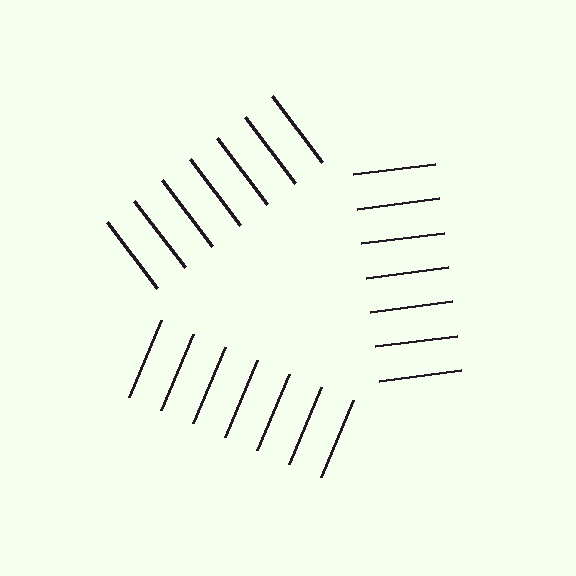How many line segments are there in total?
21 — 7 along each of the 3 edges.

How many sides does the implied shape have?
3 sides — the line-ends trace a triangle.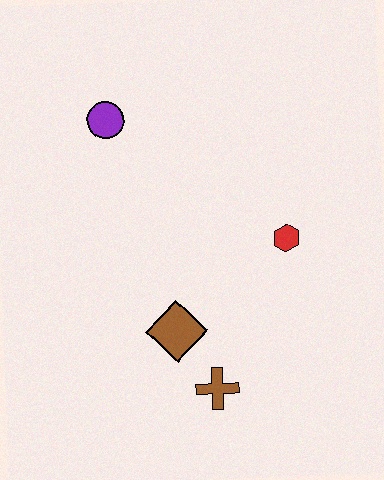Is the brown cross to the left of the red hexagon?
Yes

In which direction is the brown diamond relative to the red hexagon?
The brown diamond is to the left of the red hexagon.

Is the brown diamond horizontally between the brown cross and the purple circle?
Yes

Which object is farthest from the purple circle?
The brown cross is farthest from the purple circle.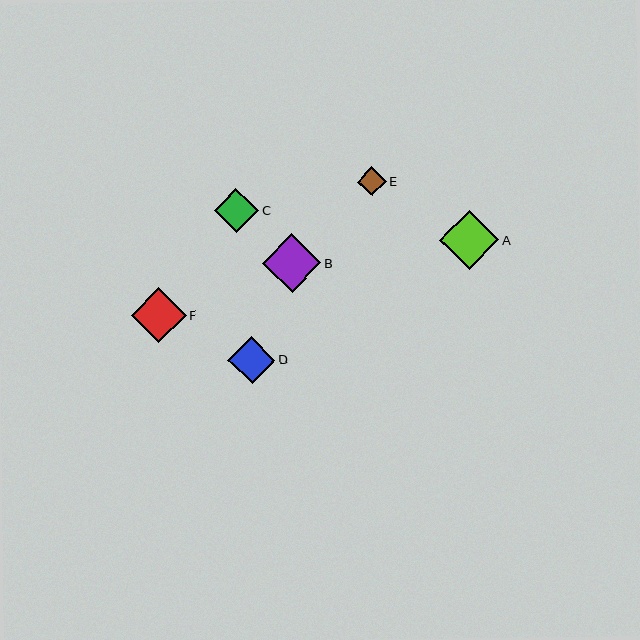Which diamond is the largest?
Diamond A is the largest with a size of approximately 59 pixels.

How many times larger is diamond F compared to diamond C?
Diamond F is approximately 1.2 times the size of diamond C.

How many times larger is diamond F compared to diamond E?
Diamond F is approximately 1.9 times the size of diamond E.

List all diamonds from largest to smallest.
From largest to smallest: A, B, F, D, C, E.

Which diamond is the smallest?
Diamond E is the smallest with a size of approximately 29 pixels.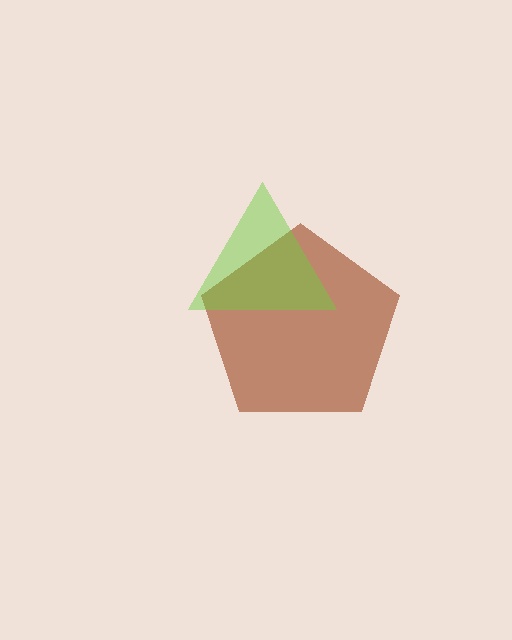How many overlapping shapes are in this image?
There are 2 overlapping shapes in the image.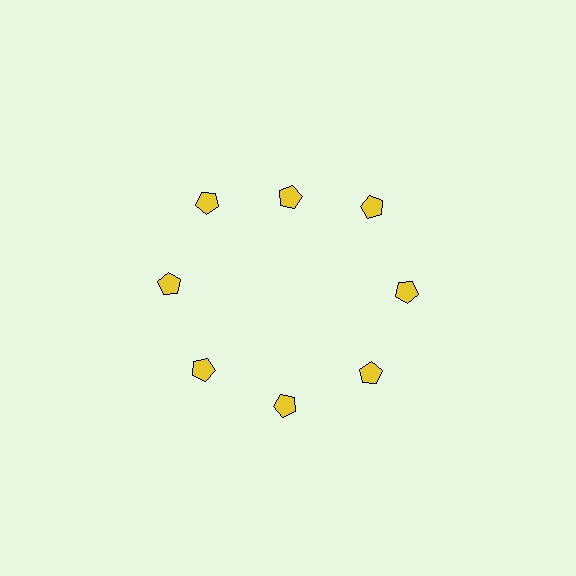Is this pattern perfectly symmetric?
No. The 8 yellow pentagons are arranged in a ring, but one element near the 12 o'clock position is pulled inward toward the center, breaking the 8-fold rotational symmetry.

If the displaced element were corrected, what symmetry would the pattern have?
It would have 8-fold rotational symmetry — the pattern would map onto itself every 45 degrees.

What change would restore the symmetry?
The symmetry would be restored by moving it outward, back onto the ring so that all 8 pentagons sit at equal angles and equal distance from the center.